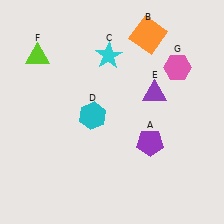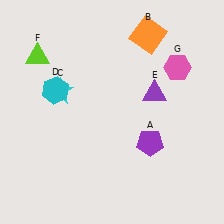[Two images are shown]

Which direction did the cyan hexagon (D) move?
The cyan hexagon (D) moved left.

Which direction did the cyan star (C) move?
The cyan star (C) moved left.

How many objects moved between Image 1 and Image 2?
2 objects moved between the two images.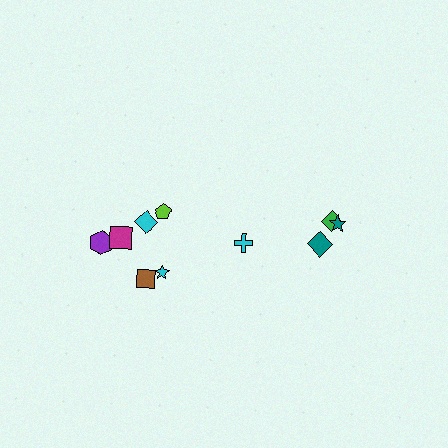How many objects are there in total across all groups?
There are 10 objects.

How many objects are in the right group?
There are 4 objects.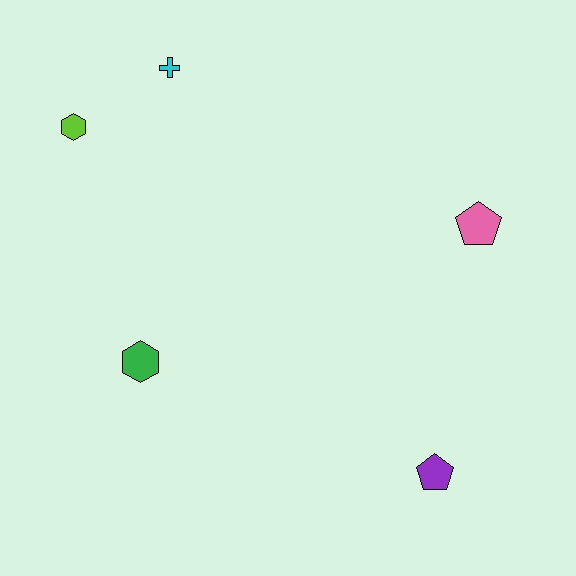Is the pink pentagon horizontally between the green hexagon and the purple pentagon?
No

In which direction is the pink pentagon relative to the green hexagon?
The pink pentagon is to the right of the green hexagon.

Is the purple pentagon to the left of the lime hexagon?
No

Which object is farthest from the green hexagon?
The pink pentagon is farthest from the green hexagon.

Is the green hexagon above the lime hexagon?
No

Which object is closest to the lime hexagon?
The cyan cross is closest to the lime hexagon.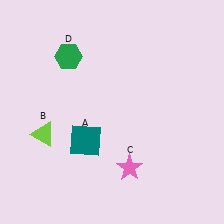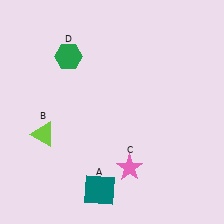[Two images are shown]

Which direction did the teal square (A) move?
The teal square (A) moved down.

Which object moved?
The teal square (A) moved down.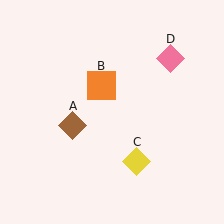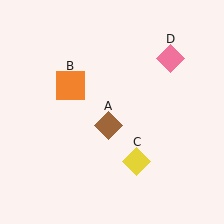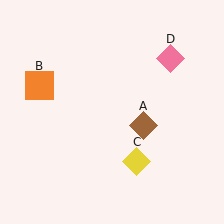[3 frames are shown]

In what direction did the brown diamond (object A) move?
The brown diamond (object A) moved right.